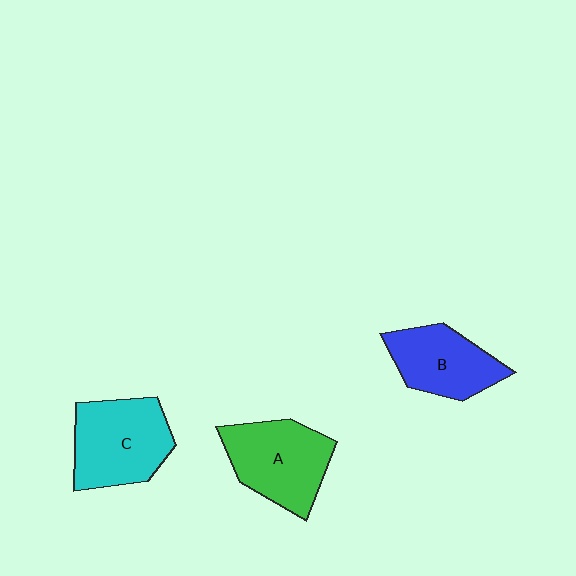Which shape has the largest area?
Shape C (cyan).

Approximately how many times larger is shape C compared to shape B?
Approximately 1.2 times.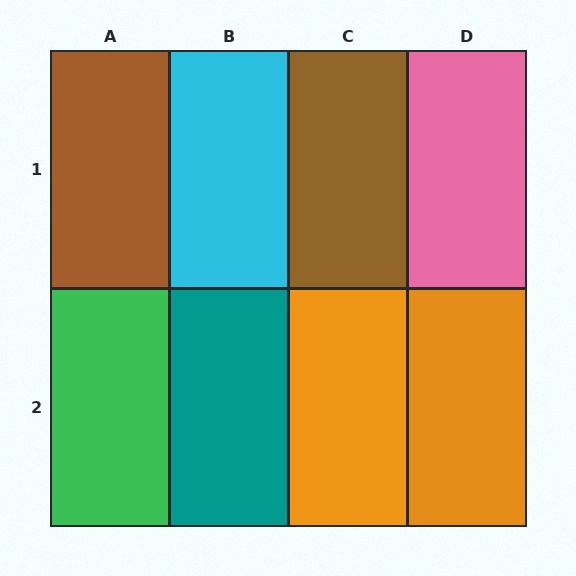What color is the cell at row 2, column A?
Green.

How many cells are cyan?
1 cell is cyan.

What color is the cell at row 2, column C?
Orange.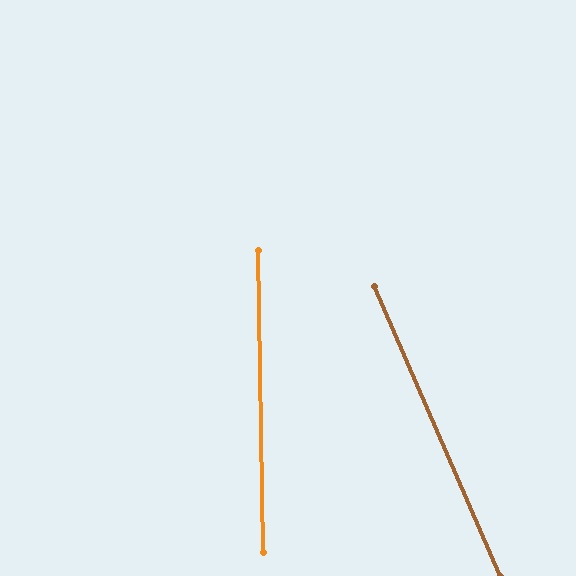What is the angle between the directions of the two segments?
Approximately 23 degrees.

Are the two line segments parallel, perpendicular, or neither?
Neither parallel nor perpendicular — they differ by about 23°.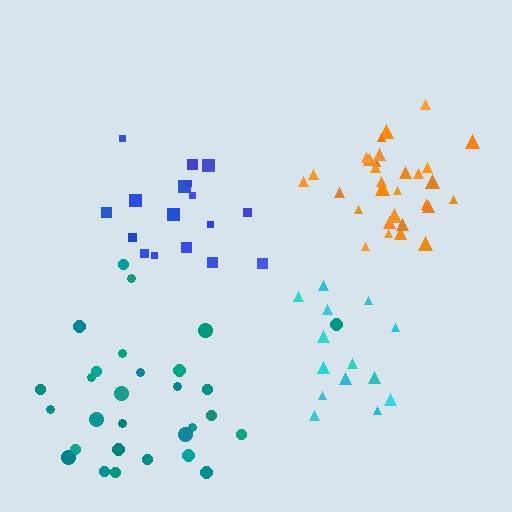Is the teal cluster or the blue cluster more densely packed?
Blue.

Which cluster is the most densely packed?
Orange.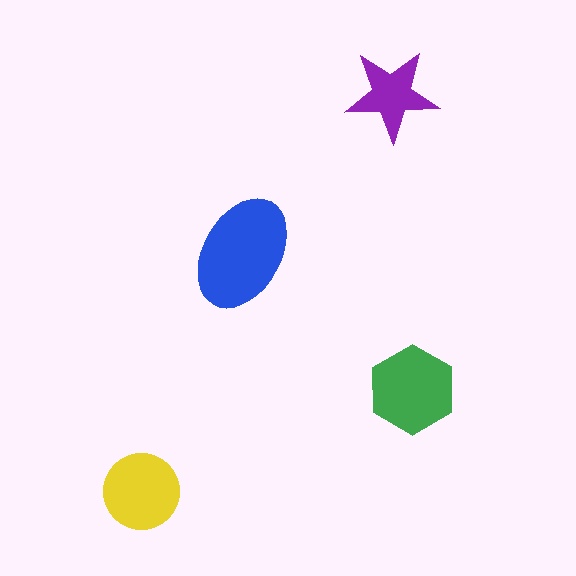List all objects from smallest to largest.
The purple star, the yellow circle, the green hexagon, the blue ellipse.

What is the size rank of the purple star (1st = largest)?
4th.